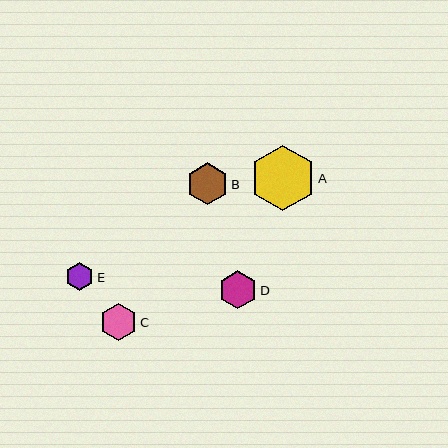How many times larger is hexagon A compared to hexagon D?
Hexagon A is approximately 1.7 times the size of hexagon D.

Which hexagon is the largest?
Hexagon A is the largest with a size of approximately 65 pixels.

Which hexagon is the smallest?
Hexagon E is the smallest with a size of approximately 28 pixels.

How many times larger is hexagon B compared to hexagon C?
Hexagon B is approximately 1.1 times the size of hexagon C.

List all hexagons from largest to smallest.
From largest to smallest: A, B, D, C, E.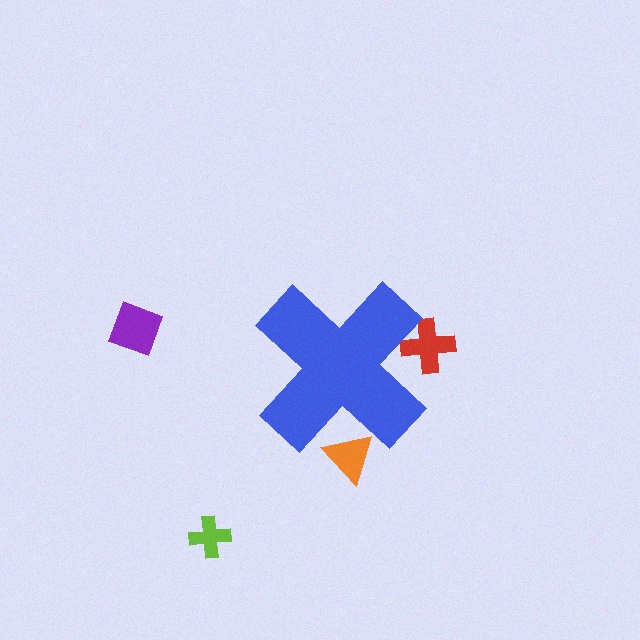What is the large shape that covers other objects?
A blue cross.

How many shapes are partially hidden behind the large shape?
2 shapes are partially hidden.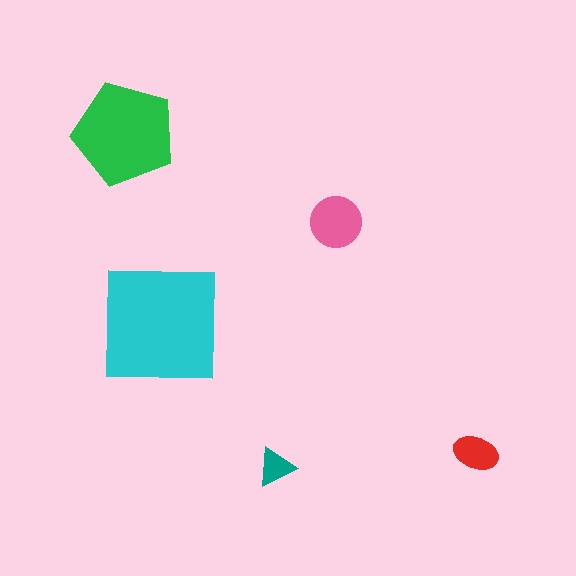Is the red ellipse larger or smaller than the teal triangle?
Larger.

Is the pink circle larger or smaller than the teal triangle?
Larger.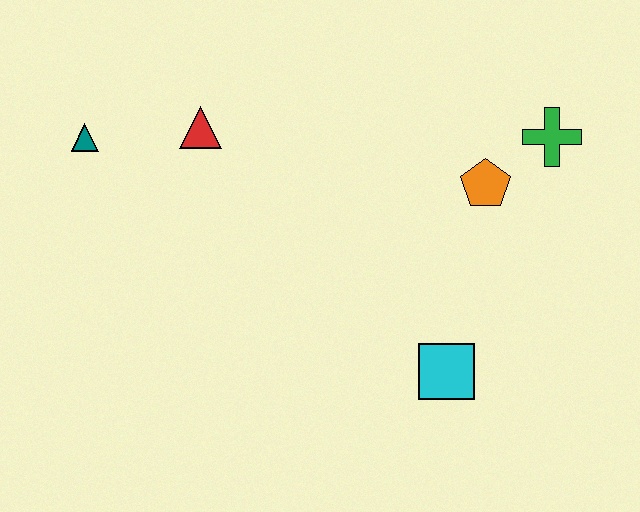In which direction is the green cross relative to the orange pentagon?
The green cross is to the right of the orange pentagon.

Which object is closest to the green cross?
The orange pentagon is closest to the green cross.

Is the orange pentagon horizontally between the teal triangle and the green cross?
Yes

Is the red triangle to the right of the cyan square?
No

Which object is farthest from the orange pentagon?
The teal triangle is farthest from the orange pentagon.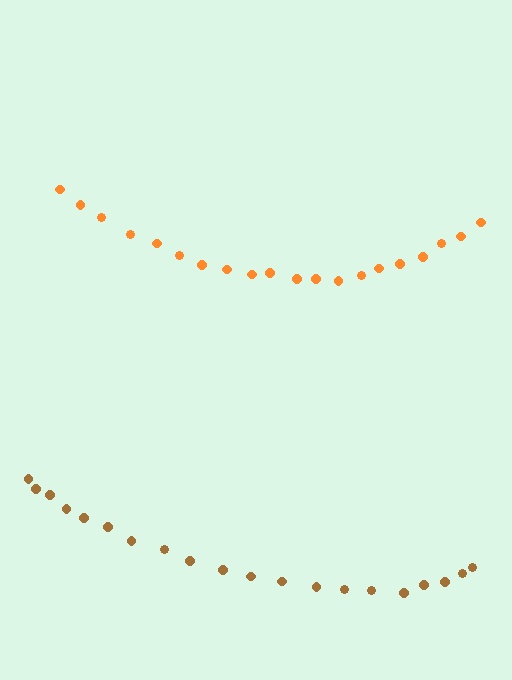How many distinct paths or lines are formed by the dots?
There are 2 distinct paths.